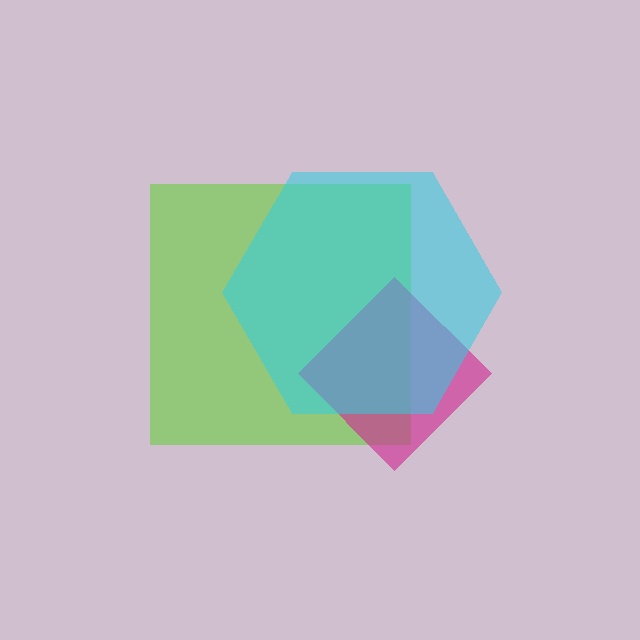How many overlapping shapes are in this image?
There are 3 overlapping shapes in the image.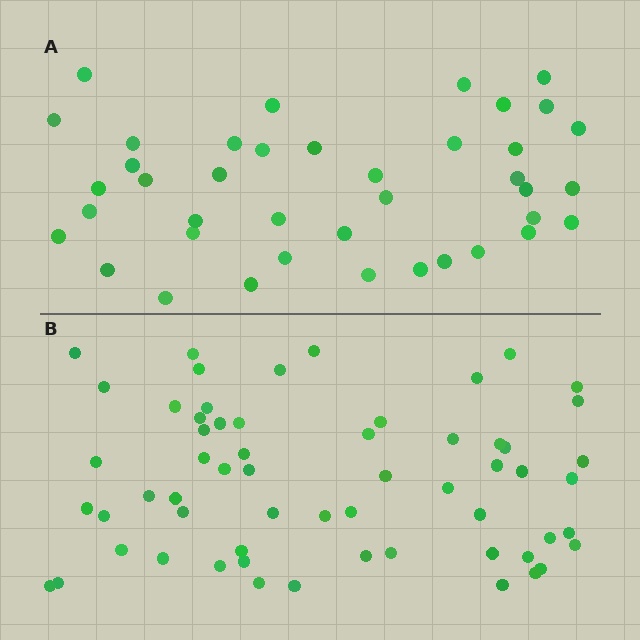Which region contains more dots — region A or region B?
Region B (the bottom region) has more dots.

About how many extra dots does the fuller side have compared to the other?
Region B has approximately 20 more dots than region A.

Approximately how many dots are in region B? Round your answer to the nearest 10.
About 60 dots.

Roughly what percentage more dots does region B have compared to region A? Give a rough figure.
About 50% more.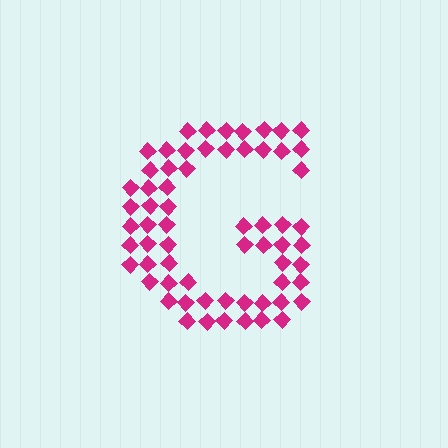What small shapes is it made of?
It is made of small diamonds.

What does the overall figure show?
The overall figure shows the letter G.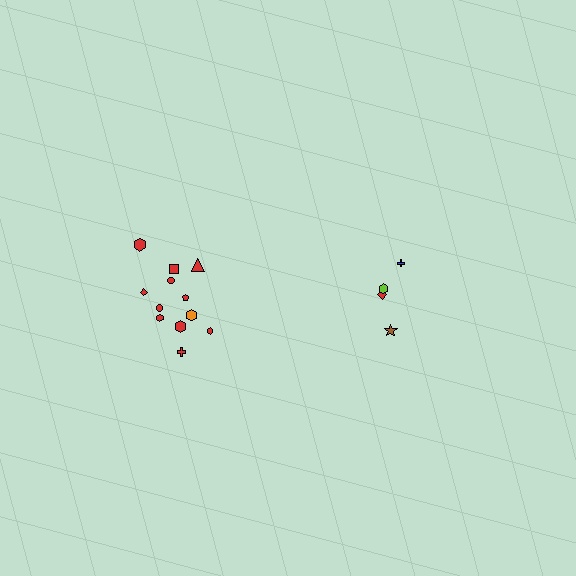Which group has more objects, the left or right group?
The left group.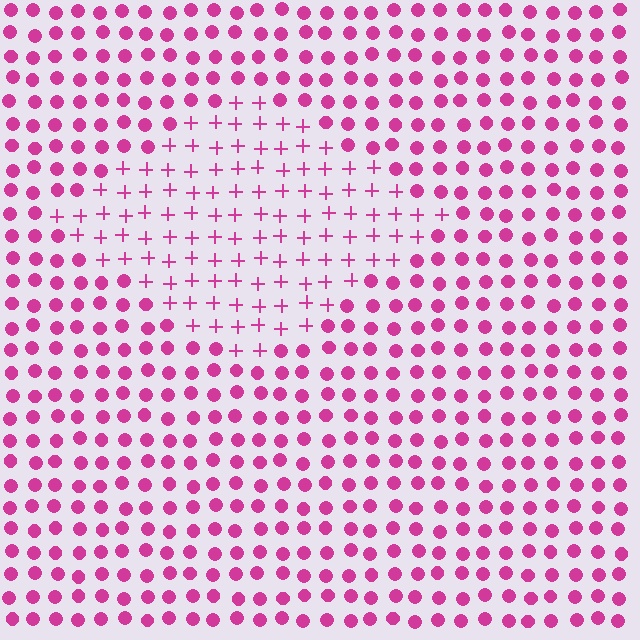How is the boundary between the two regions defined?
The boundary is defined by a change in element shape: plus signs inside vs. circles outside. All elements share the same color and spacing.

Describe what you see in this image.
The image is filled with small magenta elements arranged in a uniform grid. A diamond-shaped region contains plus signs, while the surrounding area contains circles. The boundary is defined purely by the change in element shape.